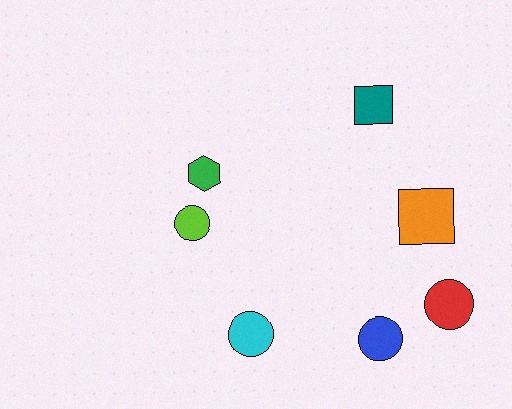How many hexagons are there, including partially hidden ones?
There is 1 hexagon.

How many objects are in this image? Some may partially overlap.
There are 7 objects.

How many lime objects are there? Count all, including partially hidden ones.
There is 1 lime object.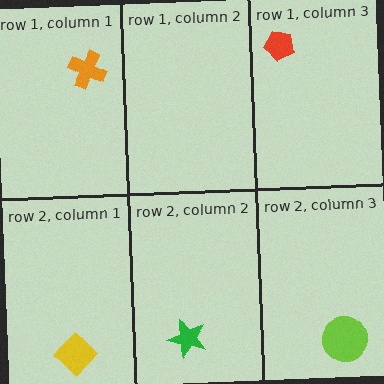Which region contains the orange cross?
The row 1, column 1 region.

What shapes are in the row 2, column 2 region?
The green star.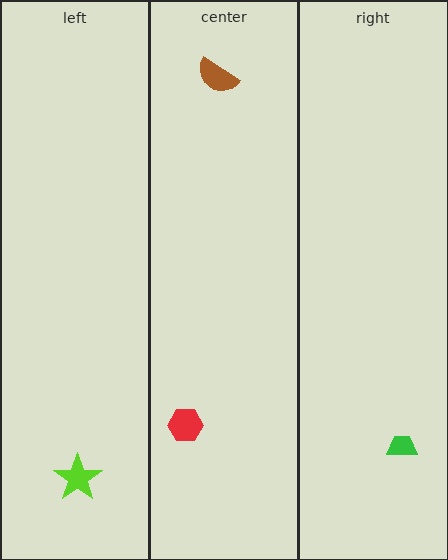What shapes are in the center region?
The red hexagon, the brown semicircle.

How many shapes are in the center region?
2.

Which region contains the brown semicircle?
The center region.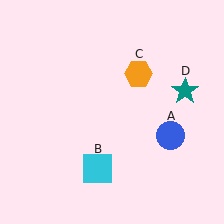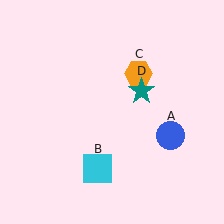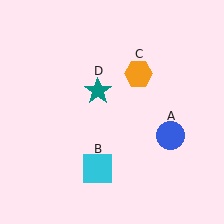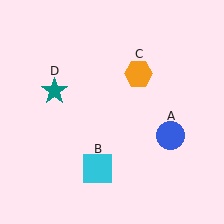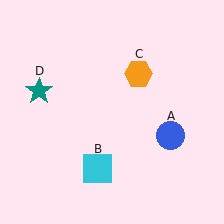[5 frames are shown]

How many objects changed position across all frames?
1 object changed position: teal star (object D).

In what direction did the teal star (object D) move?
The teal star (object D) moved left.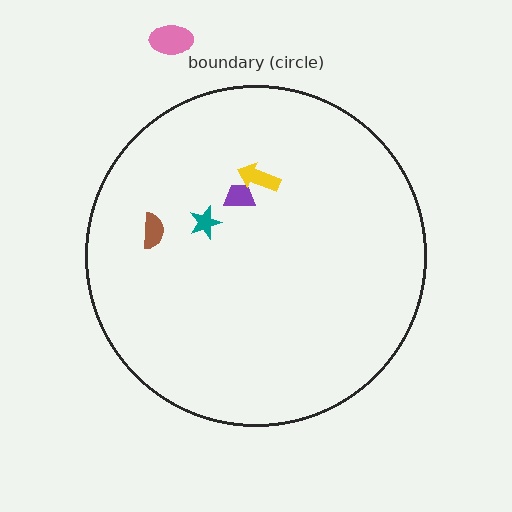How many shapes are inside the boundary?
4 inside, 1 outside.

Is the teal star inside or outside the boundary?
Inside.